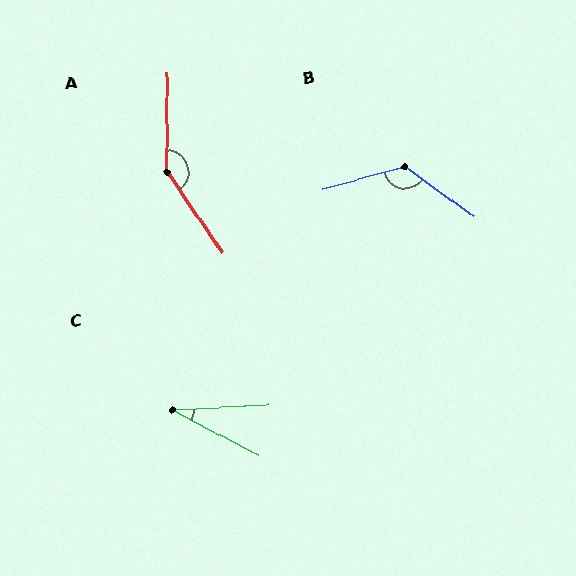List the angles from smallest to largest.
C (30°), B (129°), A (145°).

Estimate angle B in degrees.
Approximately 129 degrees.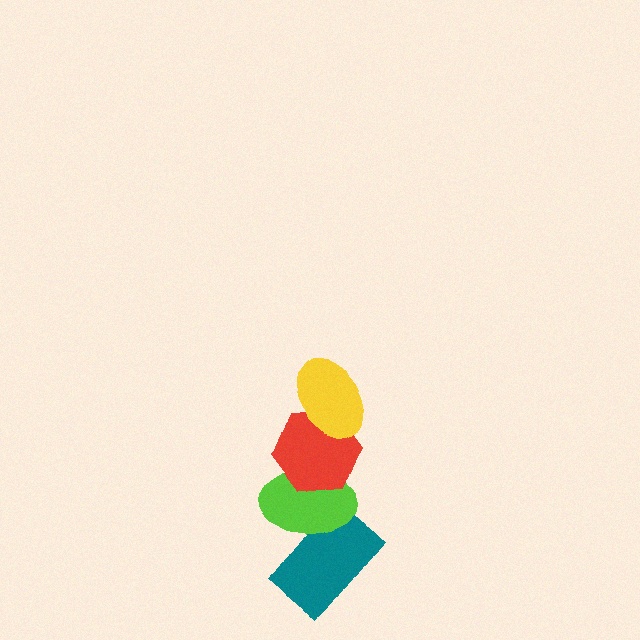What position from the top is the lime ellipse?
The lime ellipse is 3rd from the top.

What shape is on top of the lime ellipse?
The red hexagon is on top of the lime ellipse.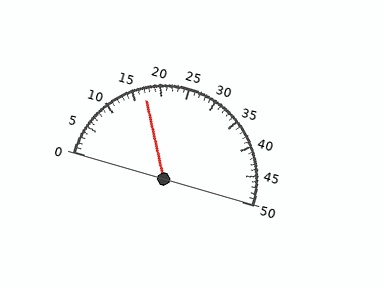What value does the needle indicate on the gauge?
The needle indicates approximately 17.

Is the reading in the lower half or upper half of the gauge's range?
The reading is in the lower half of the range (0 to 50).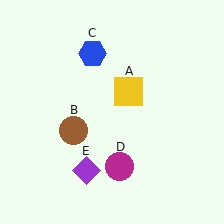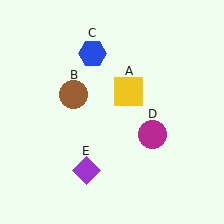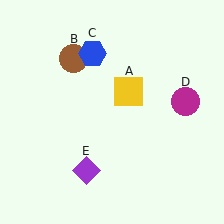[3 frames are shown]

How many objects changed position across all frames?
2 objects changed position: brown circle (object B), magenta circle (object D).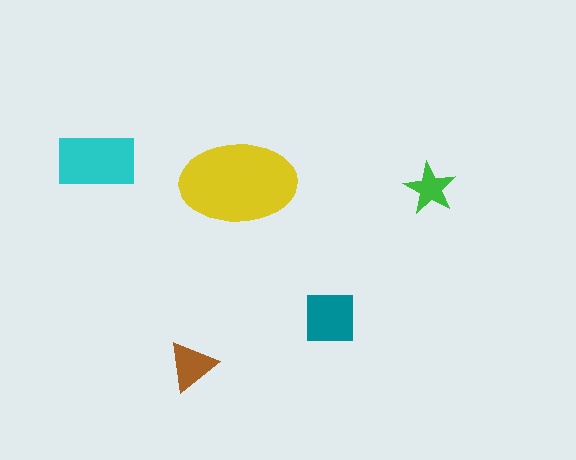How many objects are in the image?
There are 5 objects in the image.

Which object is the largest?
The yellow ellipse.